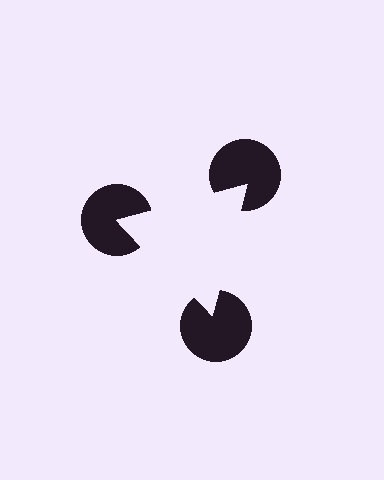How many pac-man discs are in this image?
There are 3 — one at each vertex of the illusory triangle.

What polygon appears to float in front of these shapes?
An illusory triangle — its edges are inferred from the aligned wedge cuts in the pac-man discs, not physically drawn.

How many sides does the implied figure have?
3 sides.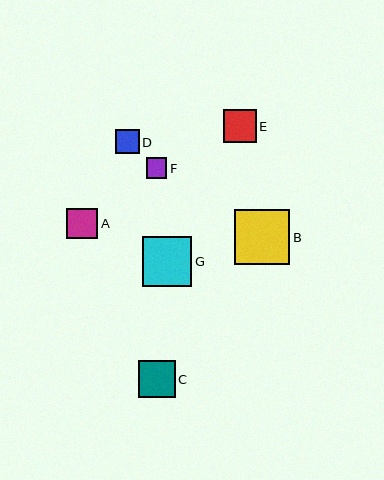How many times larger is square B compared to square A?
Square B is approximately 1.8 times the size of square A.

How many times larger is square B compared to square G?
Square B is approximately 1.1 times the size of square G.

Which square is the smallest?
Square F is the smallest with a size of approximately 21 pixels.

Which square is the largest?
Square B is the largest with a size of approximately 55 pixels.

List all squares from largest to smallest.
From largest to smallest: B, G, C, E, A, D, F.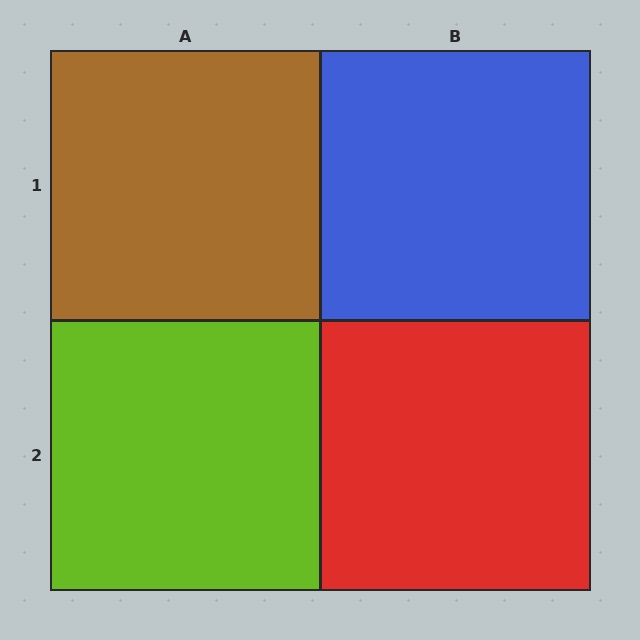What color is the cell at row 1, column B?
Blue.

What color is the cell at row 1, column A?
Brown.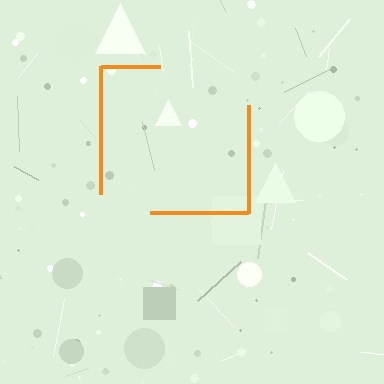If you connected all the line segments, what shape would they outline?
They would outline a square.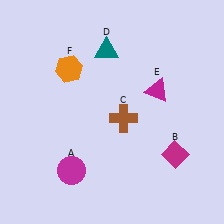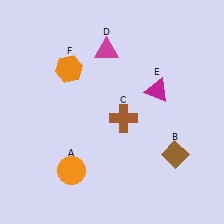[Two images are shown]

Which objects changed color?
A changed from magenta to orange. B changed from magenta to brown. D changed from teal to magenta.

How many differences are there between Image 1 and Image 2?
There are 3 differences between the two images.